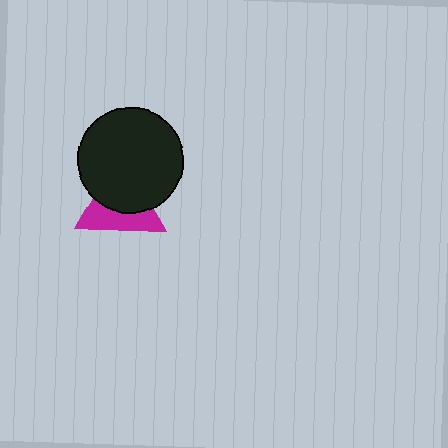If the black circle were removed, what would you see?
You would see the complete magenta triangle.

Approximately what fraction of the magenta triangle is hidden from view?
Roughly 56% of the magenta triangle is hidden behind the black circle.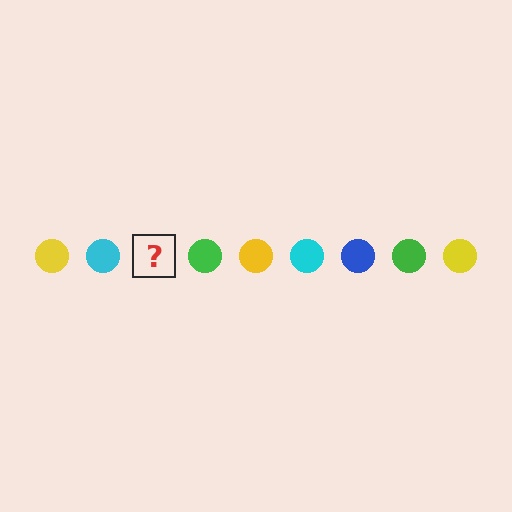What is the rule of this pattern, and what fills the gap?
The rule is that the pattern cycles through yellow, cyan, blue, green circles. The gap should be filled with a blue circle.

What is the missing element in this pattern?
The missing element is a blue circle.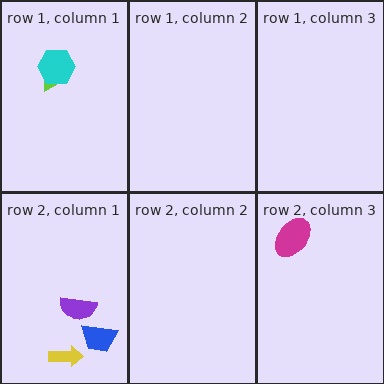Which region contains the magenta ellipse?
The row 2, column 3 region.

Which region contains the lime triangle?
The row 1, column 1 region.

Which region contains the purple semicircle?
The row 2, column 1 region.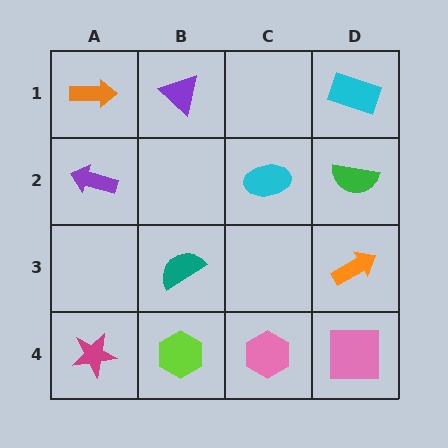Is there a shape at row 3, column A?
No, that cell is empty.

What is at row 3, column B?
A teal semicircle.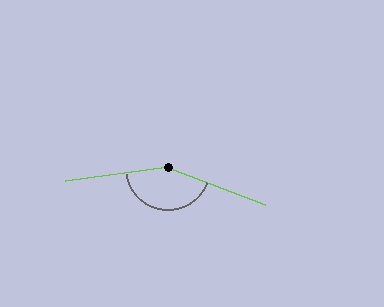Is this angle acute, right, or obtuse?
It is obtuse.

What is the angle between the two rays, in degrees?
Approximately 152 degrees.